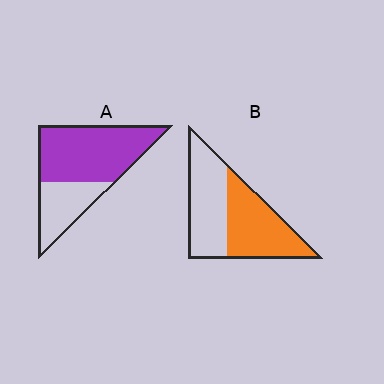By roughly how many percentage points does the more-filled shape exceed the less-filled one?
By roughly 15 percentage points (A over B).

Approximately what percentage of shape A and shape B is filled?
A is approximately 65% and B is approximately 50%.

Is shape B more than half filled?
Roughly half.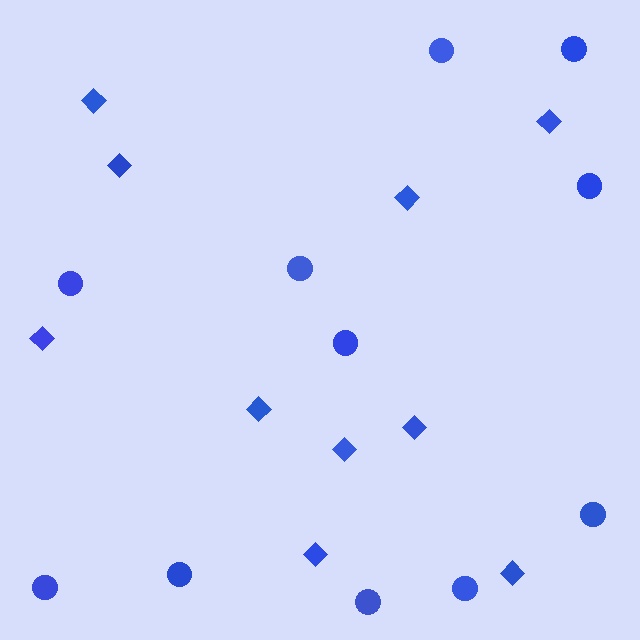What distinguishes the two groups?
There are 2 groups: one group of circles (11) and one group of diamonds (10).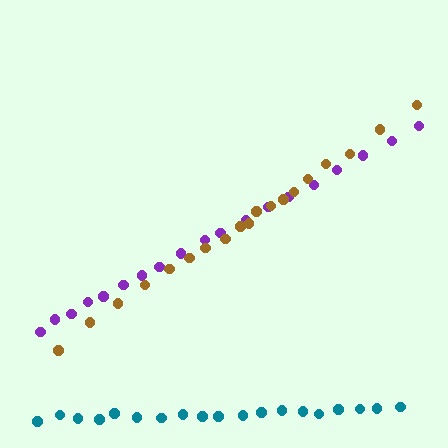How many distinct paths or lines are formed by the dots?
There are 3 distinct paths.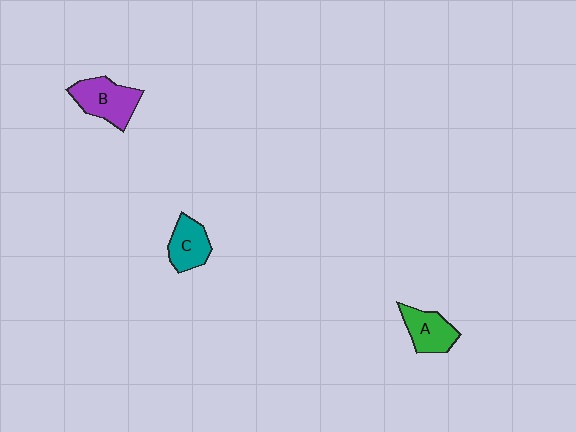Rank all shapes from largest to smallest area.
From largest to smallest: B (purple), A (green), C (teal).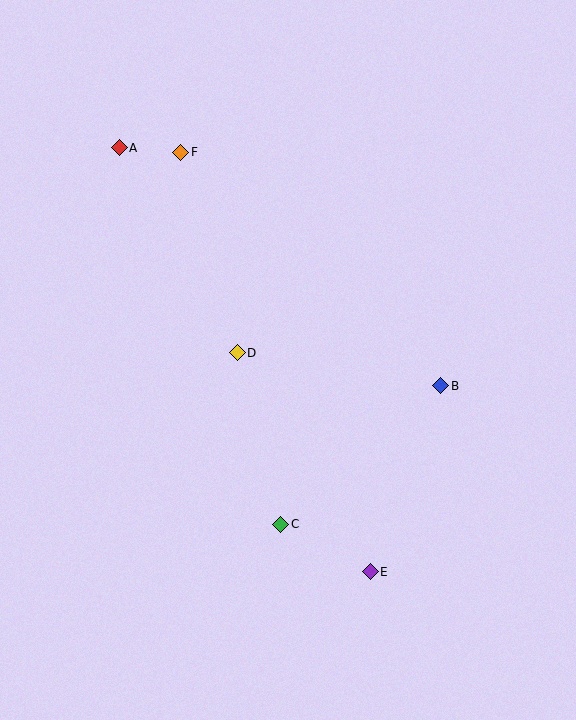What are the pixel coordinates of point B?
Point B is at (441, 386).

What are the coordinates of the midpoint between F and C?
The midpoint between F and C is at (231, 338).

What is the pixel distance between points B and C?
The distance between B and C is 211 pixels.